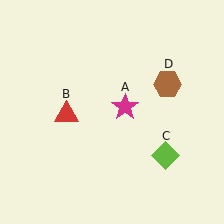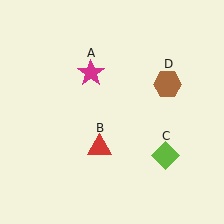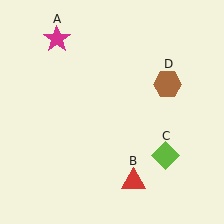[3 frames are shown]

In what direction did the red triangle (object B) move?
The red triangle (object B) moved down and to the right.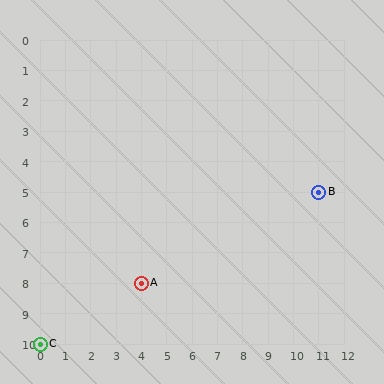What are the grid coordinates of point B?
Point B is at grid coordinates (11, 5).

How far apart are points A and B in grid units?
Points A and B are 7 columns and 3 rows apart (about 7.6 grid units diagonally).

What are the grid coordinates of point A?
Point A is at grid coordinates (4, 8).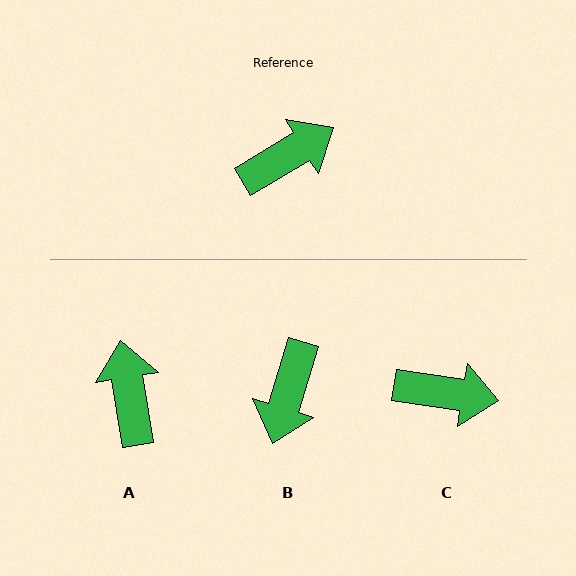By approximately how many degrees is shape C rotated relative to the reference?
Approximately 40 degrees clockwise.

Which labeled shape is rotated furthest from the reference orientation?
B, about 138 degrees away.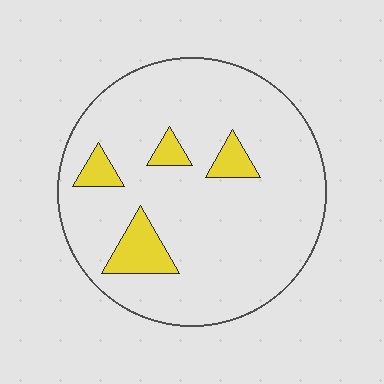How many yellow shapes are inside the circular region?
4.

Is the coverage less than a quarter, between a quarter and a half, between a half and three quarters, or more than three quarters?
Less than a quarter.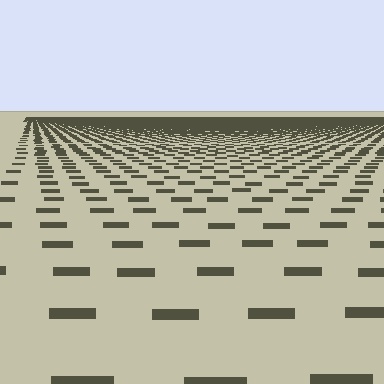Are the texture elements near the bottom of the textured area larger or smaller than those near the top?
Larger. Near the bottom, elements are closer to the viewer and appear at a bigger on-screen size.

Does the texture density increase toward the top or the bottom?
Density increases toward the top.